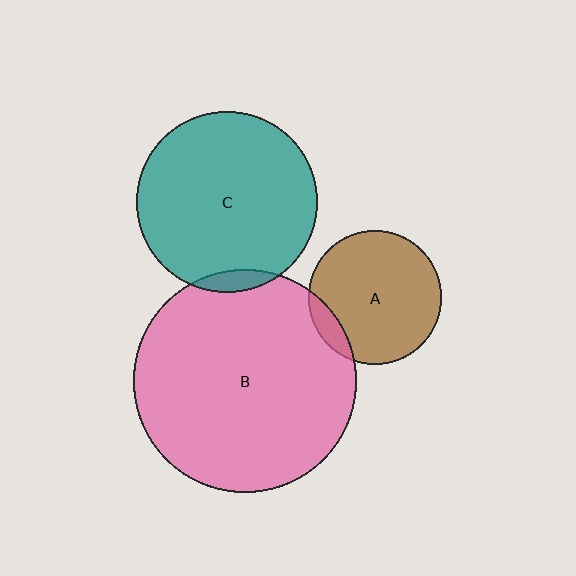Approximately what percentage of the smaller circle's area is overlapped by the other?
Approximately 5%.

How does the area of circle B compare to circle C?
Approximately 1.5 times.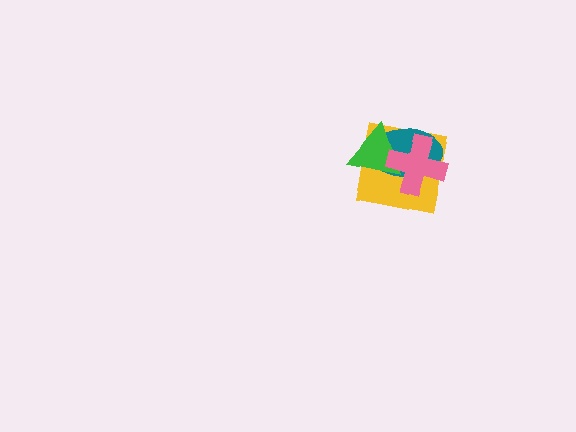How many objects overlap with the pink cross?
3 objects overlap with the pink cross.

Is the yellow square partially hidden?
Yes, it is partially covered by another shape.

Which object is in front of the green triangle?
The pink cross is in front of the green triangle.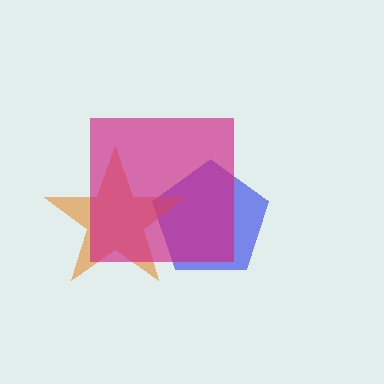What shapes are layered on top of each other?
The layered shapes are: a blue pentagon, an orange star, a magenta square.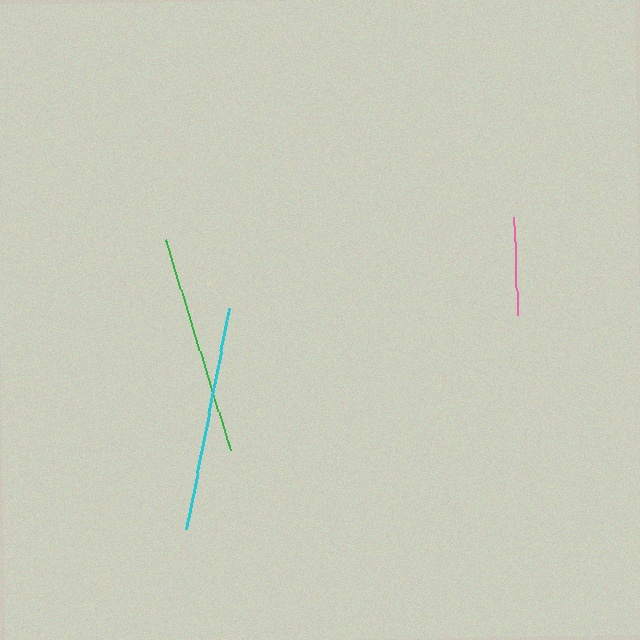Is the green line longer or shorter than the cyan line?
The cyan line is longer than the green line.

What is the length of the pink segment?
The pink segment is approximately 97 pixels long.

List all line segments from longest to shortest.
From longest to shortest: cyan, green, pink.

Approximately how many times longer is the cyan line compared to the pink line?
The cyan line is approximately 2.3 times the length of the pink line.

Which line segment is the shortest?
The pink line is the shortest at approximately 97 pixels.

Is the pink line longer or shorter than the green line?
The green line is longer than the pink line.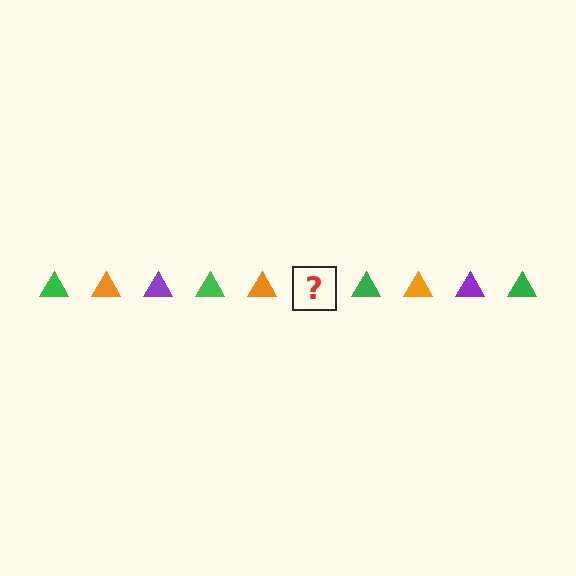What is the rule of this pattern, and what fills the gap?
The rule is that the pattern cycles through green, orange, purple triangles. The gap should be filled with a purple triangle.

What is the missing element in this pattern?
The missing element is a purple triangle.